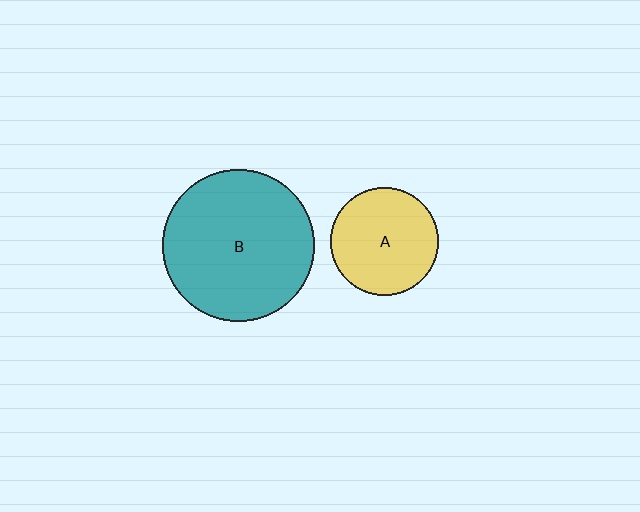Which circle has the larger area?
Circle B (teal).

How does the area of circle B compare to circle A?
Approximately 2.0 times.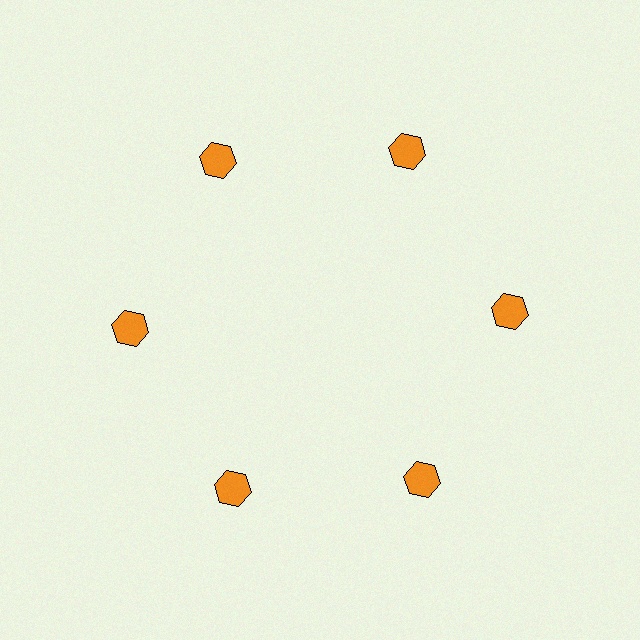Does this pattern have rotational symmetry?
Yes, this pattern has 6-fold rotational symmetry. It looks the same after rotating 60 degrees around the center.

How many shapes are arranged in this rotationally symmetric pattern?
There are 6 shapes, arranged in 6 groups of 1.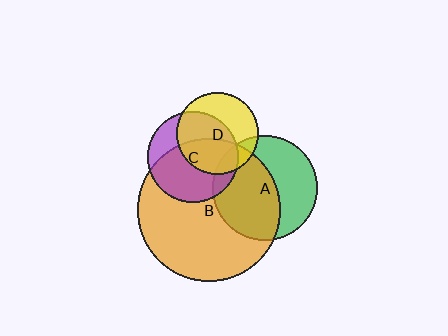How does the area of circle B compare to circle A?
Approximately 1.8 times.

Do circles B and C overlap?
Yes.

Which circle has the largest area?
Circle B (orange).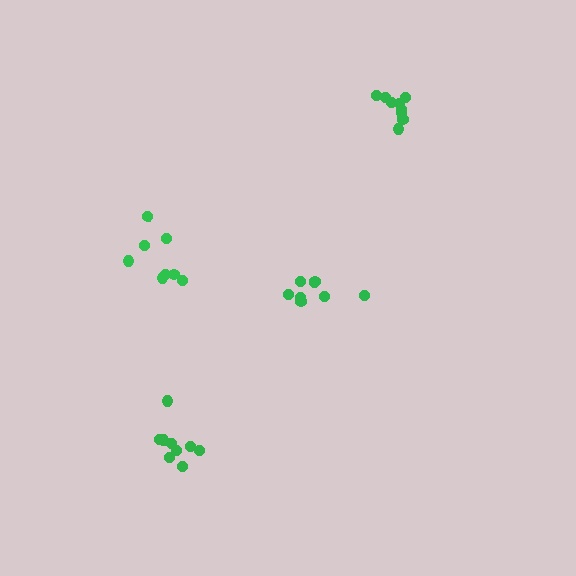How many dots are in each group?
Group 1: 8 dots, Group 2: 8 dots, Group 3: 9 dots, Group 4: 9 dots (34 total).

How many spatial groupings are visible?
There are 4 spatial groupings.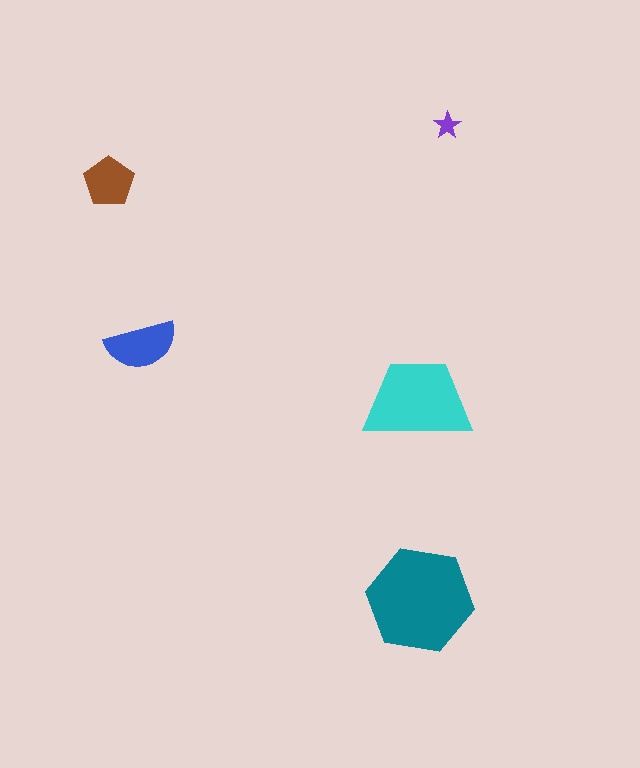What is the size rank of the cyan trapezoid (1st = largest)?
2nd.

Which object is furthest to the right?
The purple star is rightmost.